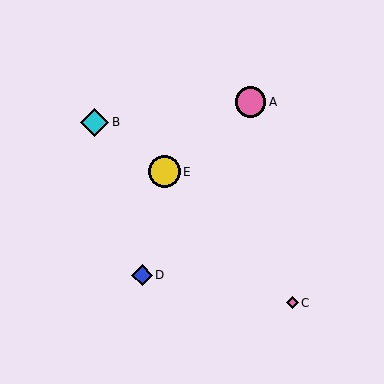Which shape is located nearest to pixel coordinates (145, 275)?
The blue diamond (labeled D) at (142, 275) is nearest to that location.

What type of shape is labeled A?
Shape A is a pink circle.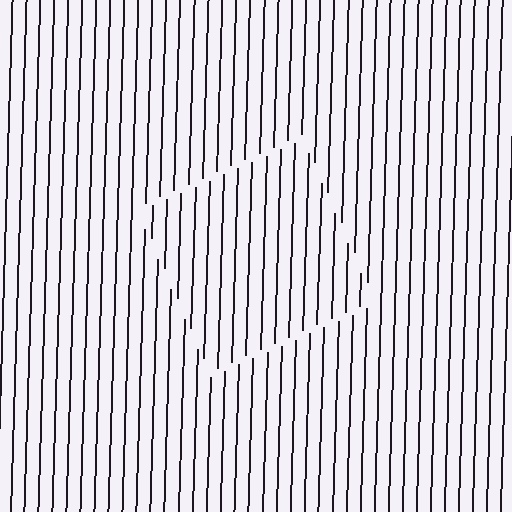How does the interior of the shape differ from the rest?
The interior of the shape contains the same grating, shifted by half a period — the contour is defined by the phase discontinuity where line-ends from the inner and outer gratings abut.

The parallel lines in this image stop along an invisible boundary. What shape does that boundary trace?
An illusory square. The interior of the shape contains the same grating, shifted by half a period — the contour is defined by the phase discontinuity where line-ends from the inner and outer gratings abut.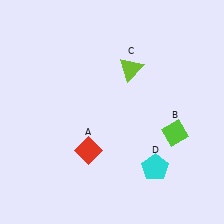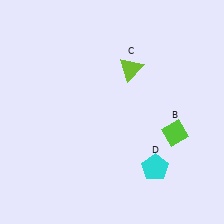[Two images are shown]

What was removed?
The red diamond (A) was removed in Image 2.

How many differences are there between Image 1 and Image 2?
There is 1 difference between the two images.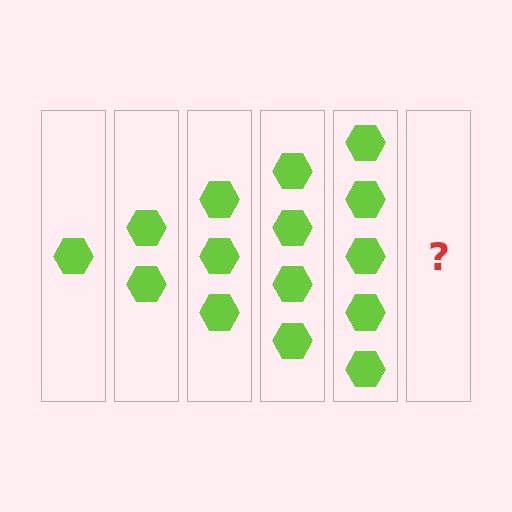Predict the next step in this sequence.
The next step is 6 hexagons.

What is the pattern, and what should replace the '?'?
The pattern is that each step adds one more hexagon. The '?' should be 6 hexagons.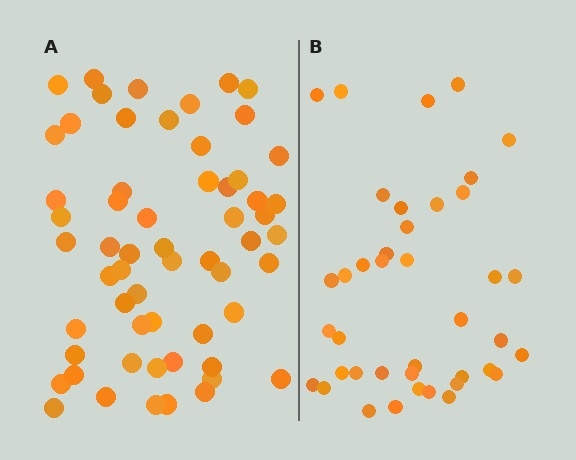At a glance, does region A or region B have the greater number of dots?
Region A (the left region) has more dots.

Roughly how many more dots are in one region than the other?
Region A has approximately 20 more dots than region B.